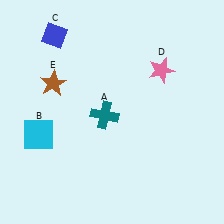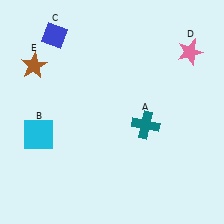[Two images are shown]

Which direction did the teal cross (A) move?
The teal cross (A) moved right.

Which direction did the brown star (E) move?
The brown star (E) moved left.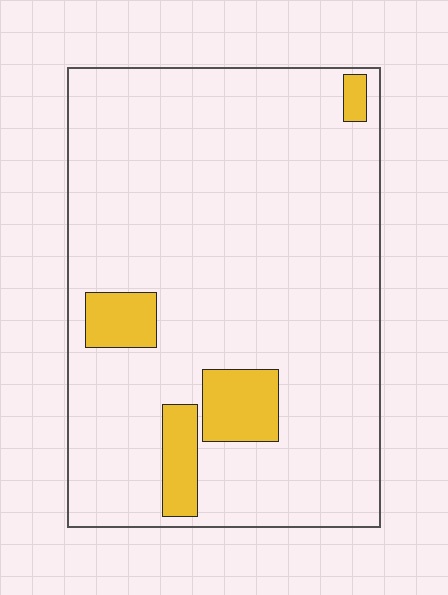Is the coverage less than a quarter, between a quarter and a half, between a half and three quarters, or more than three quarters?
Less than a quarter.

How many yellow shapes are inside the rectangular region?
4.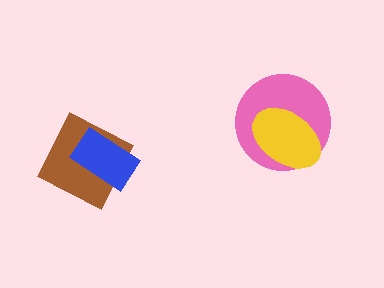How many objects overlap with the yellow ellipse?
1 object overlaps with the yellow ellipse.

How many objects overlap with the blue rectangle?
1 object overlaps with the blue rectangle.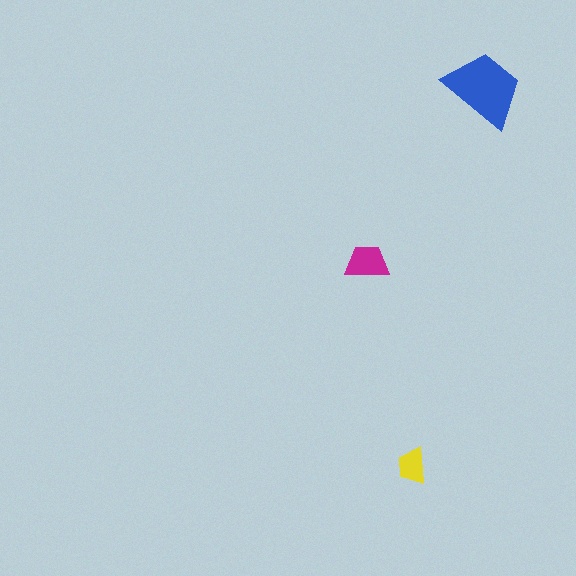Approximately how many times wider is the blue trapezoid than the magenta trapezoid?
About 2 times wider.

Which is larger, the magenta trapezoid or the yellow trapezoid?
The magenta one.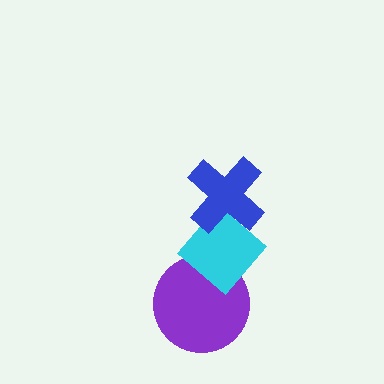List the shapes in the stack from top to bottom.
From top to bottom: the blue cross, the cyan diamond, the purple circle.